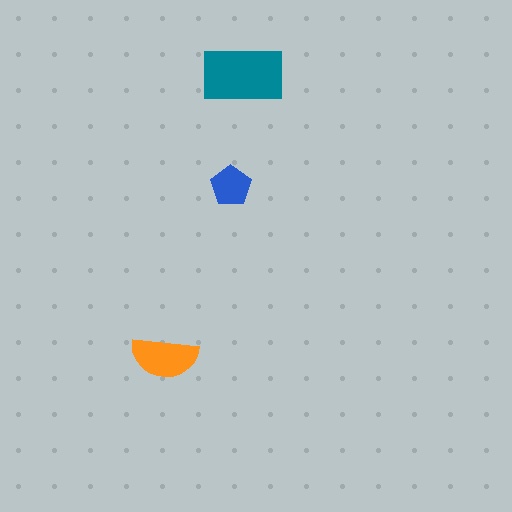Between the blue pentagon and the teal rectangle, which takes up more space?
The teal rectangle.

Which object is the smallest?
The blue pentagon.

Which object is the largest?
The teal rectangle.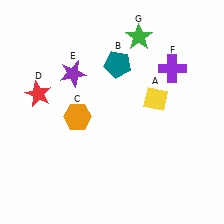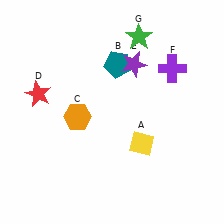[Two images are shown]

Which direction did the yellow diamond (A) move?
The yellow diamond (A) moved down.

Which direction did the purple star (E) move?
The purple star (E) moved right.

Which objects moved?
The objects that moved are: the yellow diamond (A), the purple star (E).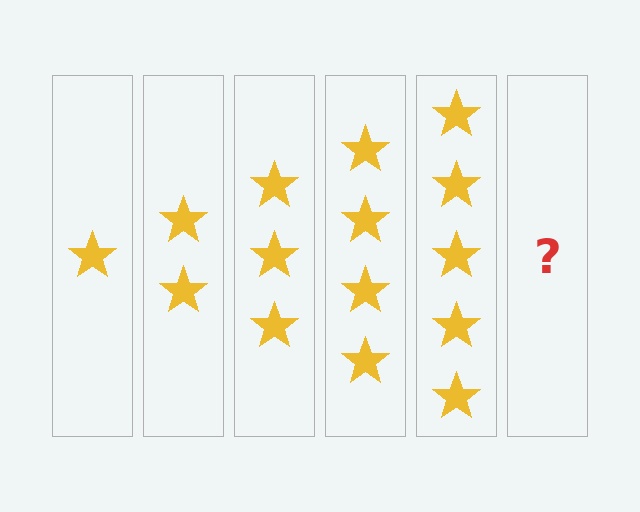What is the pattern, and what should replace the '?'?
The pattern is that each step adds one more star. The '?' should be 6 stars.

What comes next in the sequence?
The next element should be 6 stars.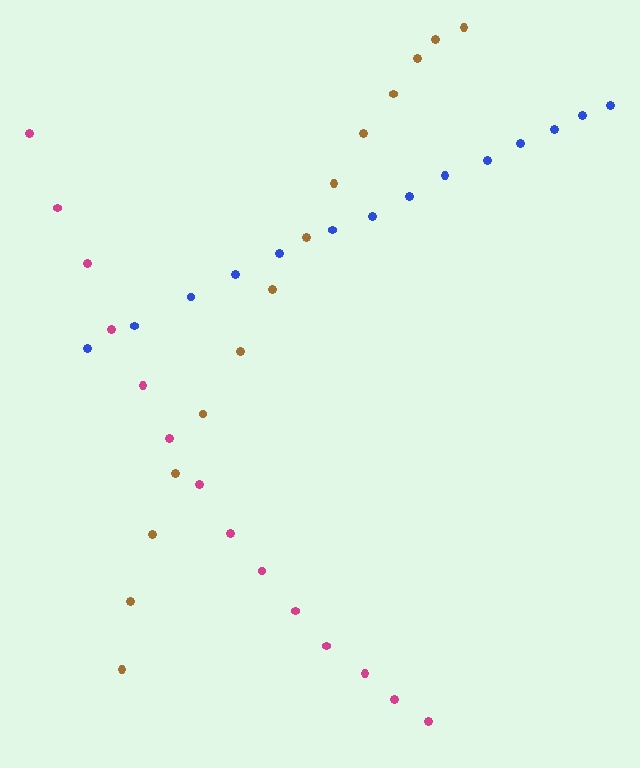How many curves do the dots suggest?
There are 3 distinct paths.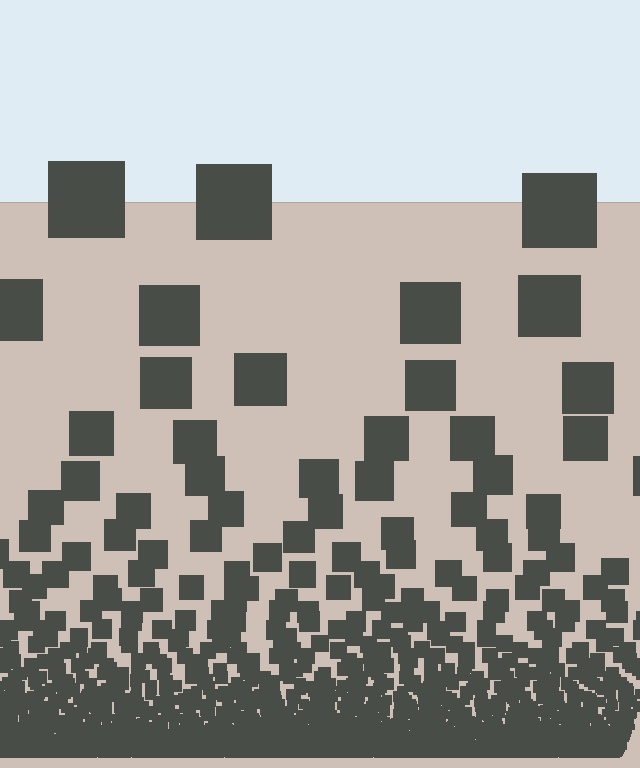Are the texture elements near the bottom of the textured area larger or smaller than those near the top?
Smaller. The gradient is inverted — elements near the bottom are smaller and denser.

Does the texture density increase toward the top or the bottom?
Density increases toward the bottom.